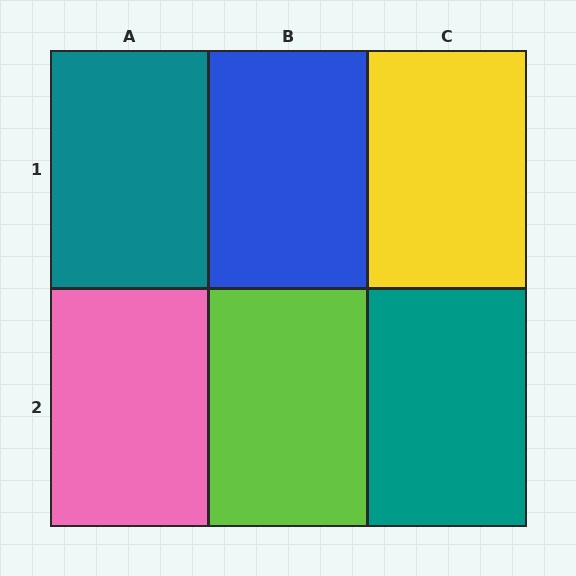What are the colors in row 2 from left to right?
Pink, lime, teal.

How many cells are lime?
1 cell is lime.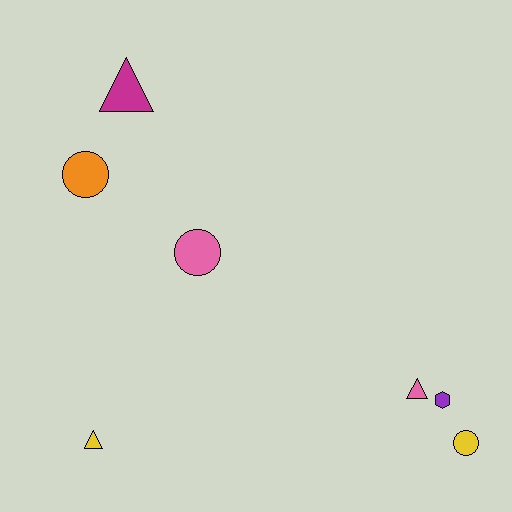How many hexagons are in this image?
There is 1 hexagon.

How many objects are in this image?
There are 7 objects.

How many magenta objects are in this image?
There is 1 magenta object.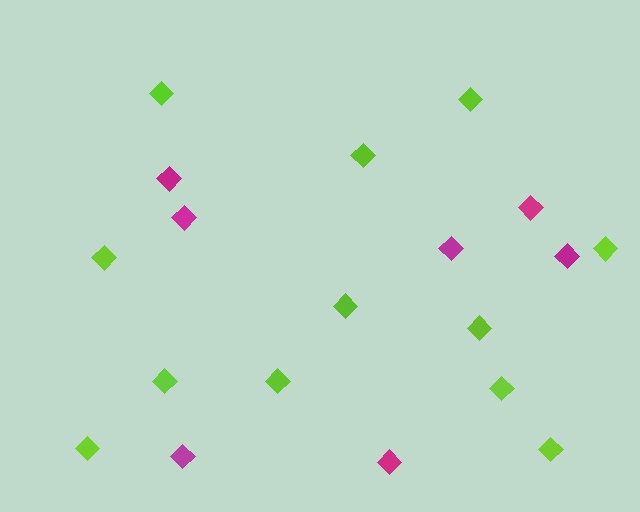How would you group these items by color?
There are 2 groups: one group of lime diamonds (12) and one group of magenta diamonds (7).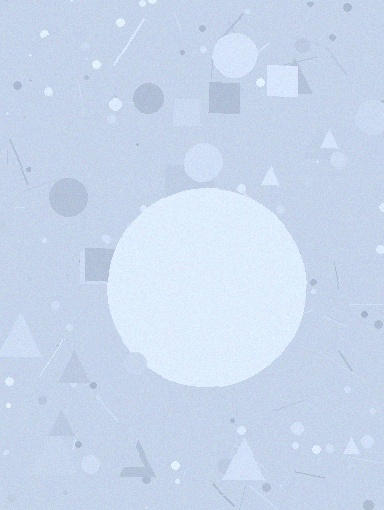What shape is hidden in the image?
A circle is hidden in the image.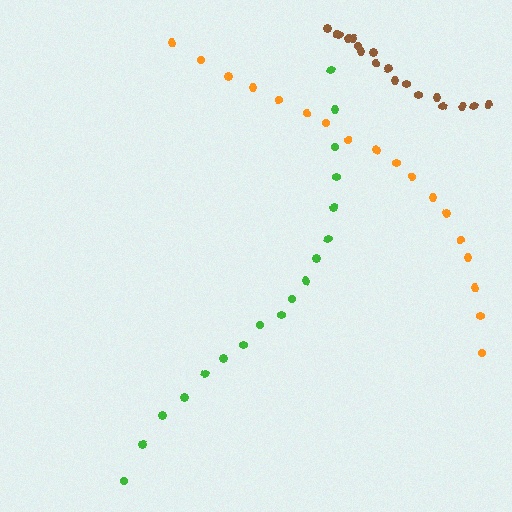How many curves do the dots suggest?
There are 3 distinct paths.